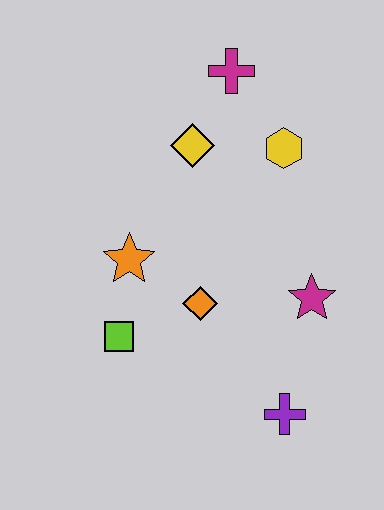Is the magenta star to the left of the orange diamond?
No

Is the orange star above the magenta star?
Yes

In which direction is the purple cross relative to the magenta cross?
The purple cross is below the magenta cross.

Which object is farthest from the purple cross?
The magenta cross is farthest from the purple cross.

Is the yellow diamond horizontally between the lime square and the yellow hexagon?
Yes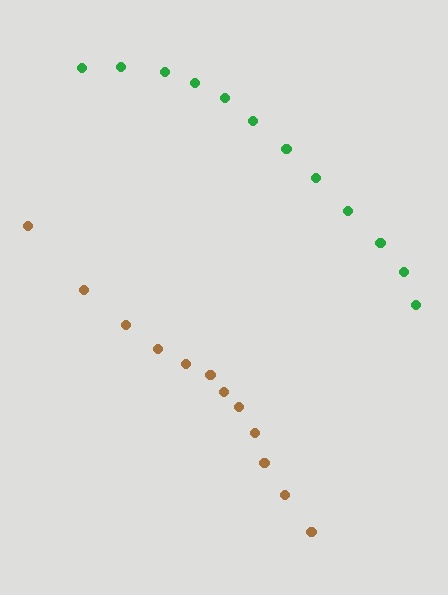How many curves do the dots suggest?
There are 2 distinct paths.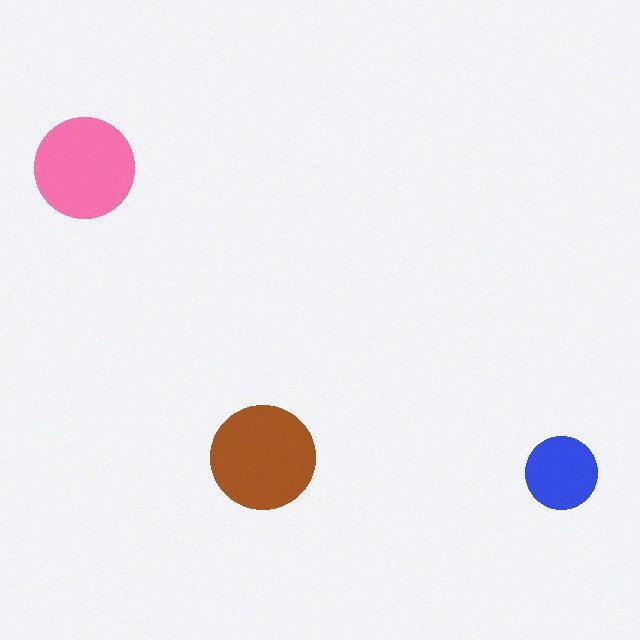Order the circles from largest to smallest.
the brown one, the pink one, the blue one.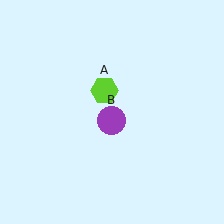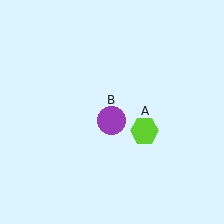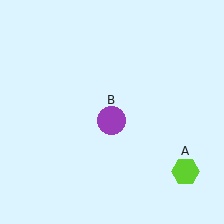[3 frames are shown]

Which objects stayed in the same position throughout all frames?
Purple circle (object B) remained stationary.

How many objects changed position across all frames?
1 object changed position: lime hexagon (object A).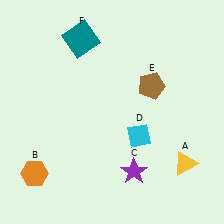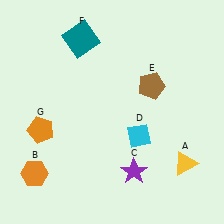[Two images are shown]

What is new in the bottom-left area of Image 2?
An orange pentagon (G) was added in the bottom-left area of Image 2.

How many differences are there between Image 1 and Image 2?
There is 1 difference between the two images.